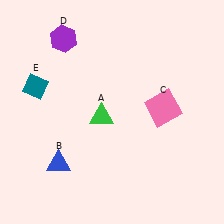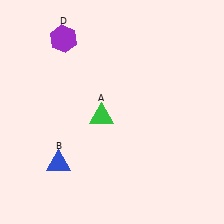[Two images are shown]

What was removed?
The teal diamond (E), the pink square (C) were removed in Image 2.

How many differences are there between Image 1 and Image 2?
There are 2 differences between the two images.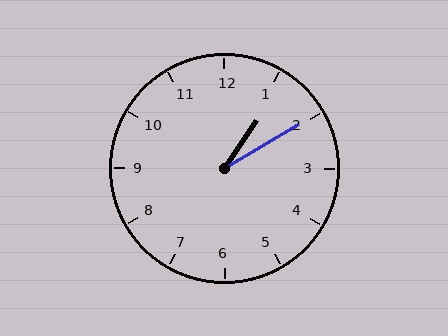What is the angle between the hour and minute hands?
Approximately 25 degrees.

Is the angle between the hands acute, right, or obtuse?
It is acute.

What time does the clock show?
1:10.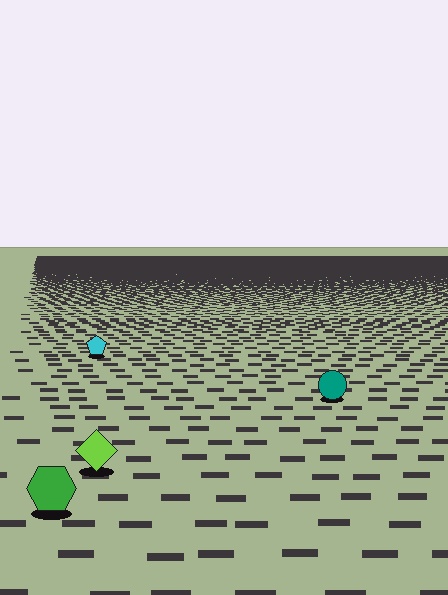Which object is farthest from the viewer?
The cyan pentagon is farthest from the viewer. It appears smaller and the ground texture around it is denser.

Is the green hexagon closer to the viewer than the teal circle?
Yes. The green hexagon is closer — you can tell from the texture gradient: the ground texture is coarser near it.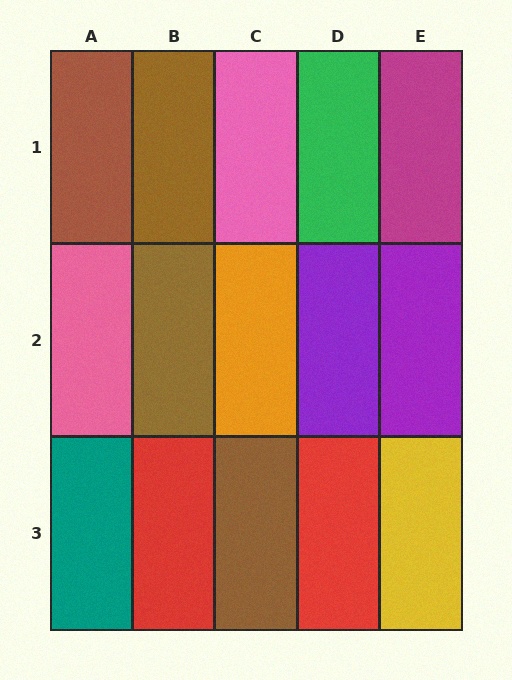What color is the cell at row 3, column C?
Brown.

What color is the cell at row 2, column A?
Pink.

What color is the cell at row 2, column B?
Brown.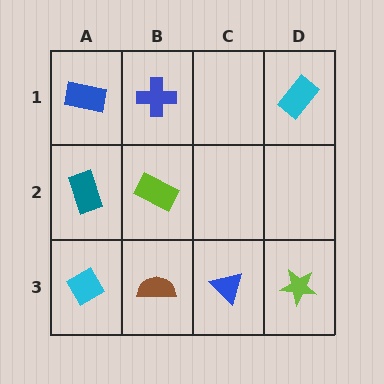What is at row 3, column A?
A cyan diamond.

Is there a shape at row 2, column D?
No, that cell is empty.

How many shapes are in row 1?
3 shapes.